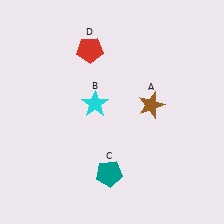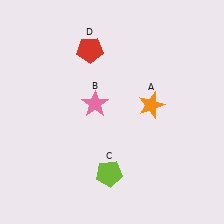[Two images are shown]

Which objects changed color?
A changed from brown to orange. B changed from cyan to pink. C changed from teal to lime.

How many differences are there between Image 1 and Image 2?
There are 3 differences between the two images.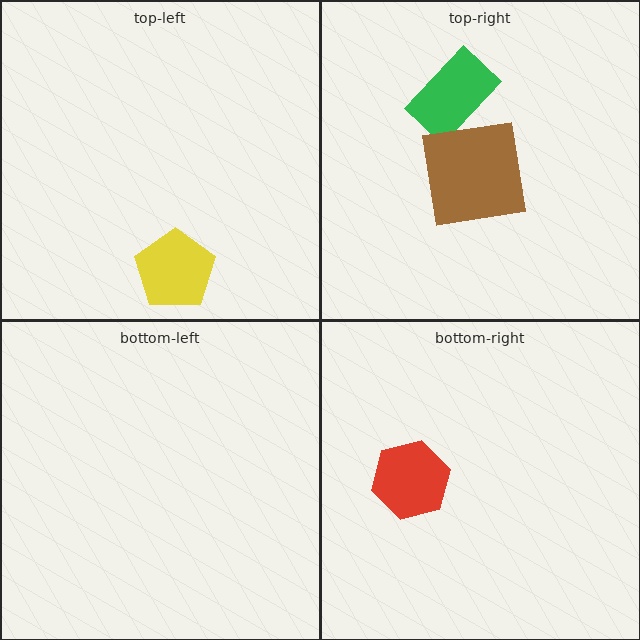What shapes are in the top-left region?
The yellow pentagon.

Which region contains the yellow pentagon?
The top-left region.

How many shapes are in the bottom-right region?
1.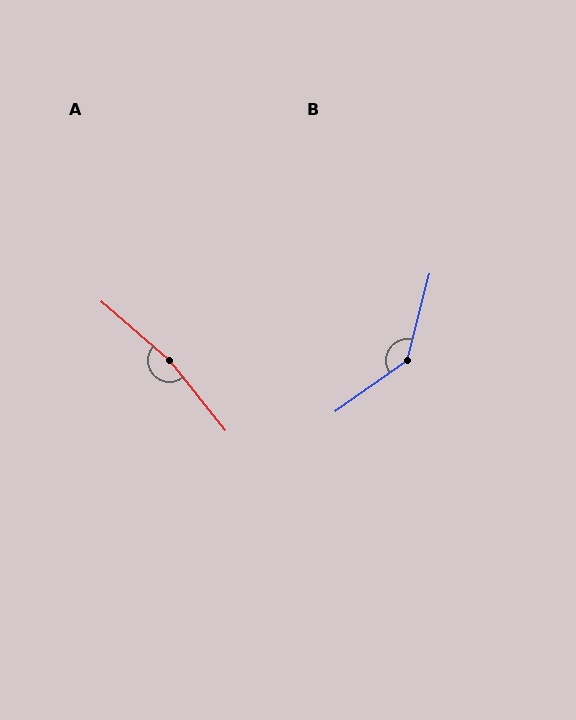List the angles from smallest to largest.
B (140°), A (169°).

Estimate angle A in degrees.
Approximately 169 degrees.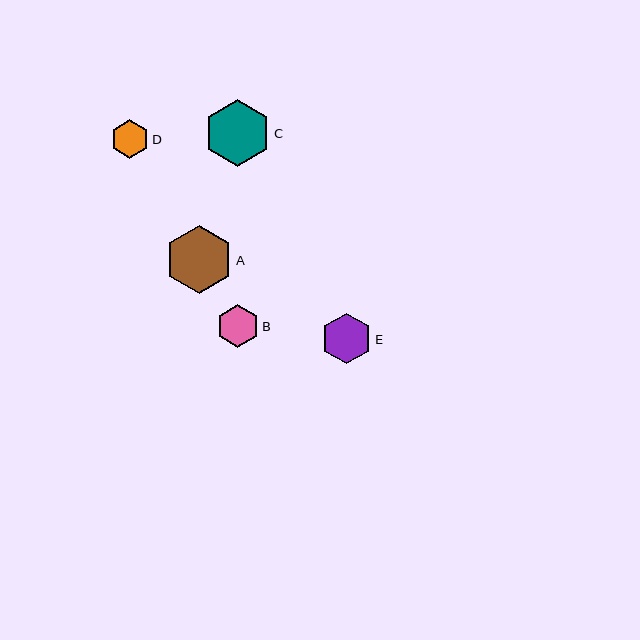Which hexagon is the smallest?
Hexagon D is the smallest with a size of approximately 38 pixels.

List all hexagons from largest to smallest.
From largest to smallest: A, C, E, B, D.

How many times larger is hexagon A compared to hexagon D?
Hexagon A is approximately 1.8 times the size of hexagon D.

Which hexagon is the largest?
Hexagon A is the largest with a size of approximately 68 pixels.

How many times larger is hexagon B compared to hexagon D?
Hexagon B is approximately 1.1 times the size of hexagon D.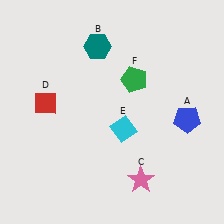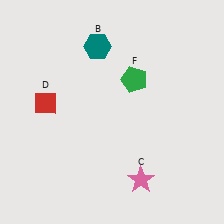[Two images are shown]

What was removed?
The cyan diamond (E), the blue pentagon (A) were removed in Image 2.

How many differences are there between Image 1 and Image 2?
There are 2 differences between the two images.